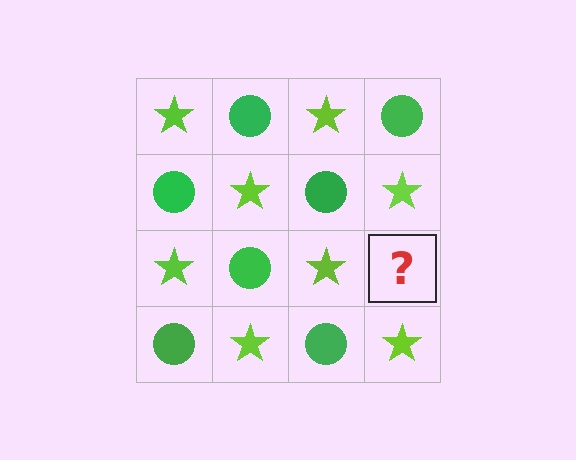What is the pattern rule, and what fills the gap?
The rule is that it alternates lime star and green circle in a checkerboard pattern. The gap should be filled with a green circle.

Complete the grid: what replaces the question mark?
The question mark should be replaced with a green circle.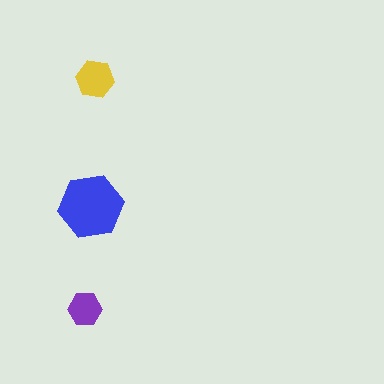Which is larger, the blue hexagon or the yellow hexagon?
The blue one.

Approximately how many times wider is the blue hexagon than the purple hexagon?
About 2 times wider.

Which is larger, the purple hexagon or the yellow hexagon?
The yellow one.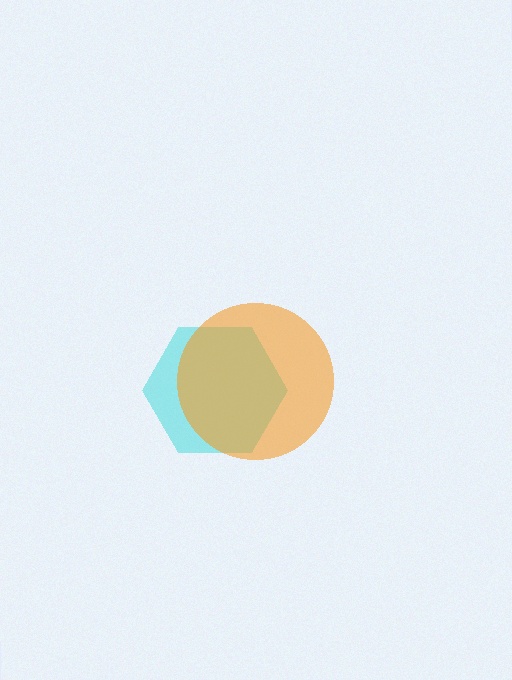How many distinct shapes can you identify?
There are 2 distinct shapes: a cyan hexagon, an orange circle.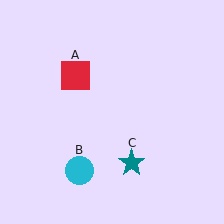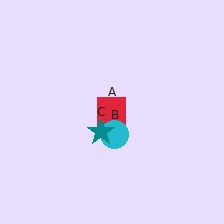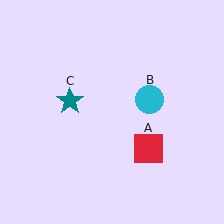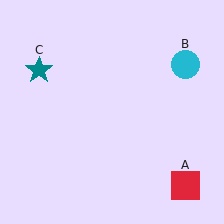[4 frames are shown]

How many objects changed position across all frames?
3 objects changed position: red square (object A), cyan circle (object B), teal star (object C).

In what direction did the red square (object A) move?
The red square (object A) moved down and to the right.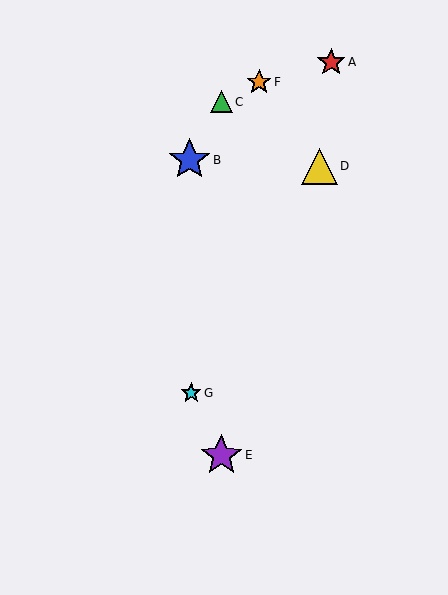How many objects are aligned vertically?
2 objects (C, E) are aligned vertically.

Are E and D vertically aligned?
No, E is at x≈221 and D is at x≈319.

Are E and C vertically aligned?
Yes, both are at x≈221.